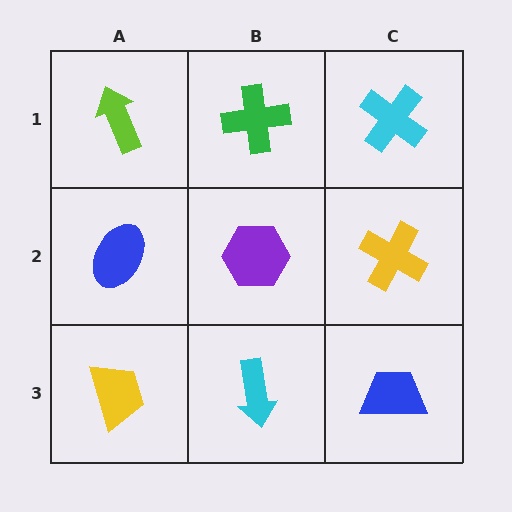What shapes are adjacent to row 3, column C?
A yellow cross (row 2, column C), a cyan arrow (row 3, column B).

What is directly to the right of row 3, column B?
A blue trapezoid.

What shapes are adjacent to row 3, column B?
A purple hexagon (row 2, column B), a yellow trapezoid (row 3, column A), a blue trapezoid (row 3, column C).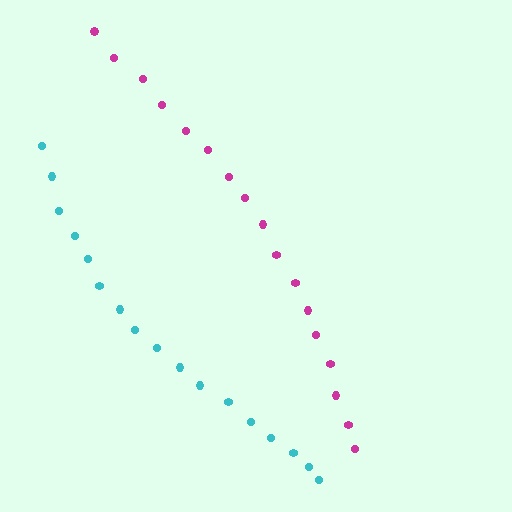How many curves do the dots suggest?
There are 2 distinct paths.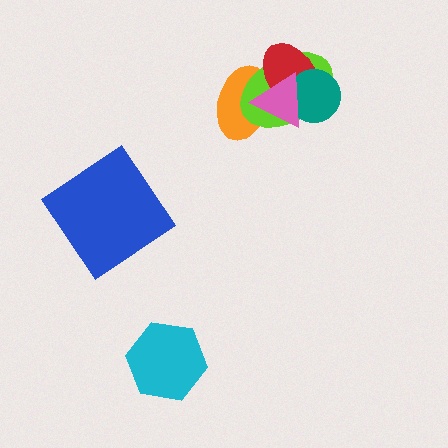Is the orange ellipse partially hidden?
Yes, it is partially covered by another shape.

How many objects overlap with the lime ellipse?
4 objects overlap with the lime ellipse.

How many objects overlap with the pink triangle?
4 objects overlap with the pink triangle.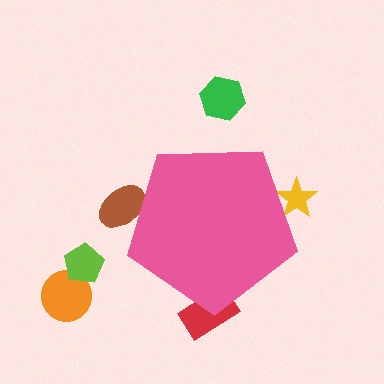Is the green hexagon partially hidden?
No, the green hexagon is fully visible.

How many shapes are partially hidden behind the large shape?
3 shapes are partially hidden.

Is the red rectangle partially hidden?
Yes, the red rectangle is partially hidden behind the pink pentagon.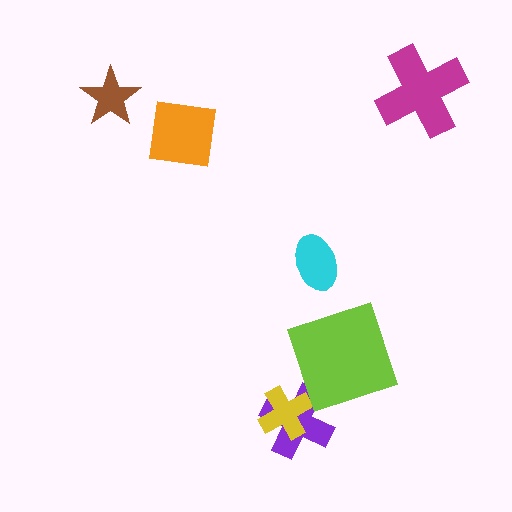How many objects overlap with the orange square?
0 objects overlap with the orange square.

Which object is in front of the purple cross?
The yellow cross is in front of the purple cross.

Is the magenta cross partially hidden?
No, no other shape covers it.